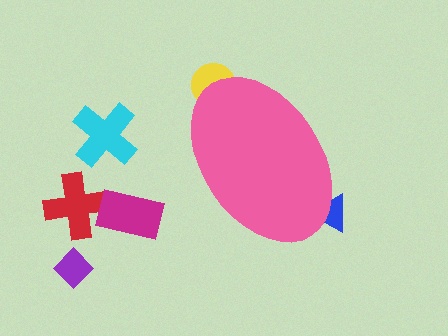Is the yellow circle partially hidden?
Yes, the yellow circle is partially hidden behind the pink ellipse.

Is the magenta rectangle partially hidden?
No, the magenta rectangle is fully visible.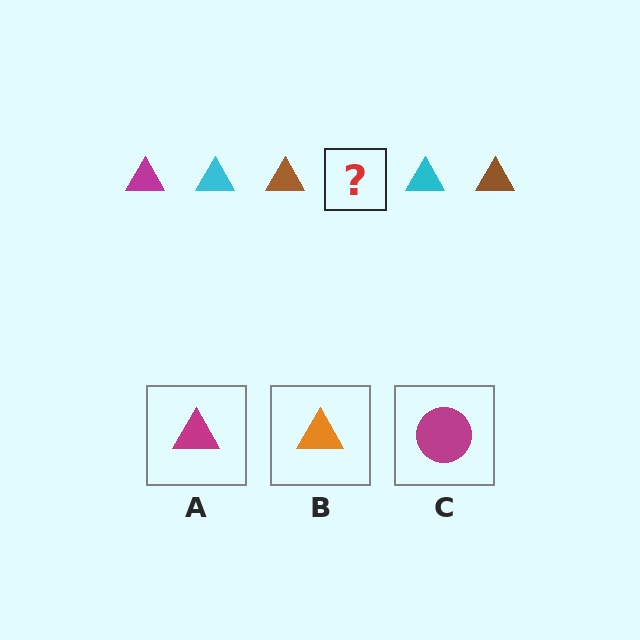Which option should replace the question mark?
Option A.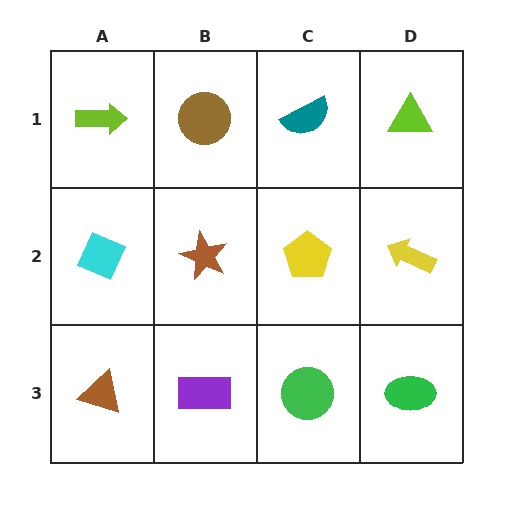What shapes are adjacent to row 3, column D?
A yellow arrow (row 2, column D), a green circle (row 3, column C).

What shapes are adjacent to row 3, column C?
A yellow pentagon (row 2, column C), a purple rectangle (row 3, column B), a green ellipse (row 3, column D).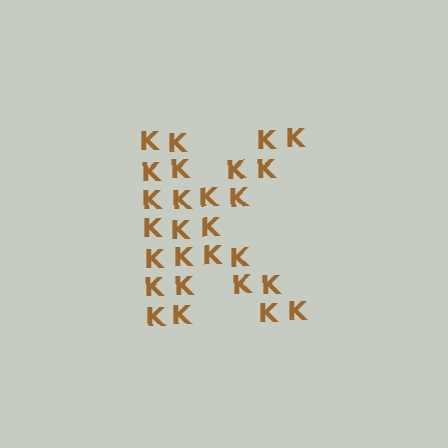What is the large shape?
The large shape is the letter K.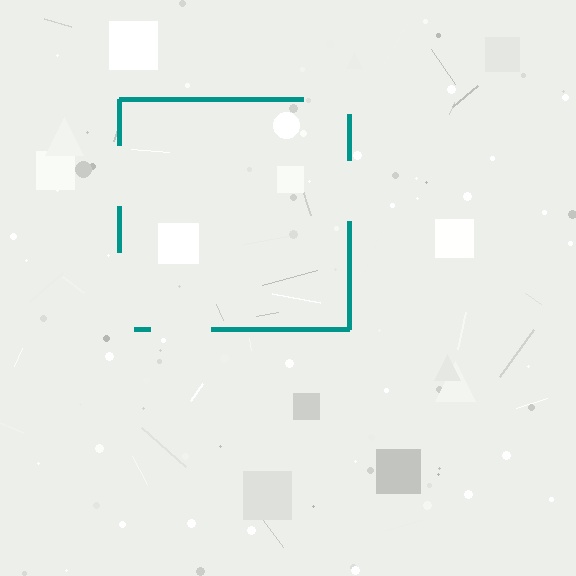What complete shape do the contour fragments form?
The contour fragments form a square.